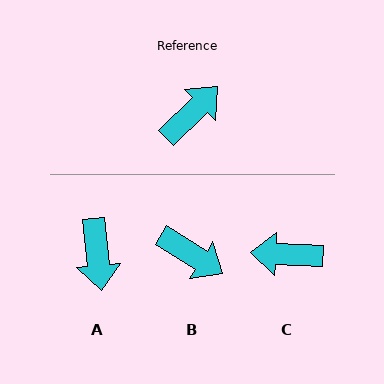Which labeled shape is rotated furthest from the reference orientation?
C, about 133 degrees away.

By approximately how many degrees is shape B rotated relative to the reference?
Approximately 77 degrees clockwise.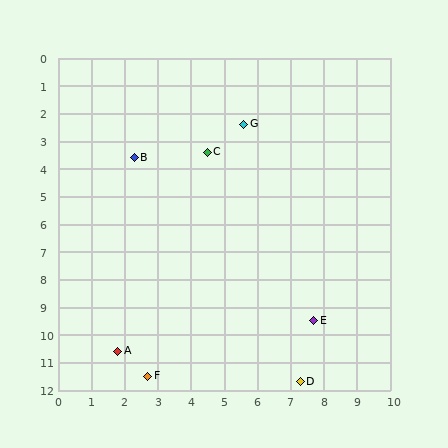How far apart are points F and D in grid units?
Points F and D are about 4.6 grid units apart.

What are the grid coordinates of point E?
Point E is at approximately (7.7, 9.5).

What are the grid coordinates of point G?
Point G is at approximately (5.6, 2.4).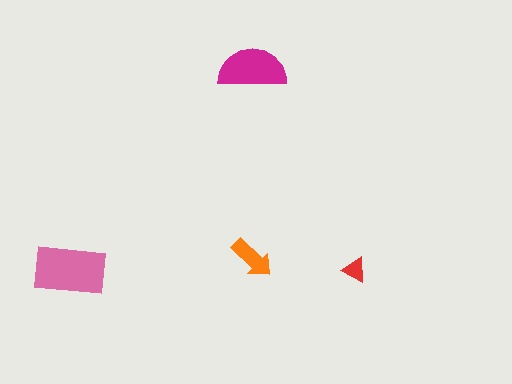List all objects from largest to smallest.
The pink rectangle, the magenta semicircle, the orange arrow, the red triangle.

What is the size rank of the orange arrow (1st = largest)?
3rd.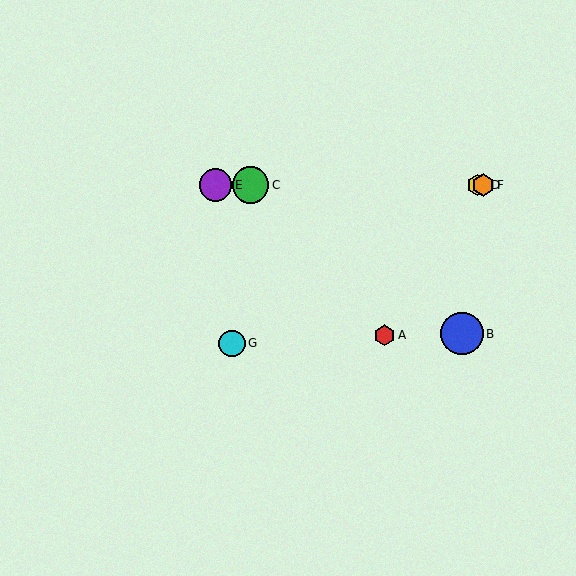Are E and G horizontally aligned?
No, E is at y≈185 and G is at y≈343.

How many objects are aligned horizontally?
4 objects (C, D, E, F) are aligned horizontally.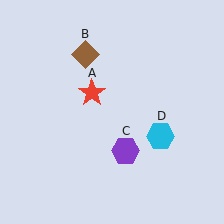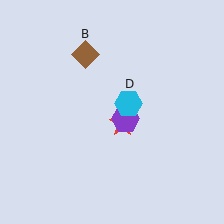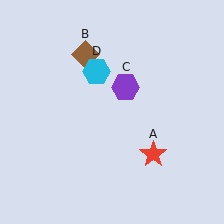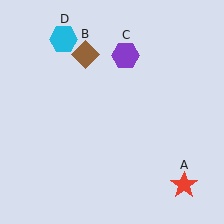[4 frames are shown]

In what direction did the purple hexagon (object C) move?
The purple hexagon (object C) moved up.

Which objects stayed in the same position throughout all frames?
Brown diamond (object B) remained stationary.